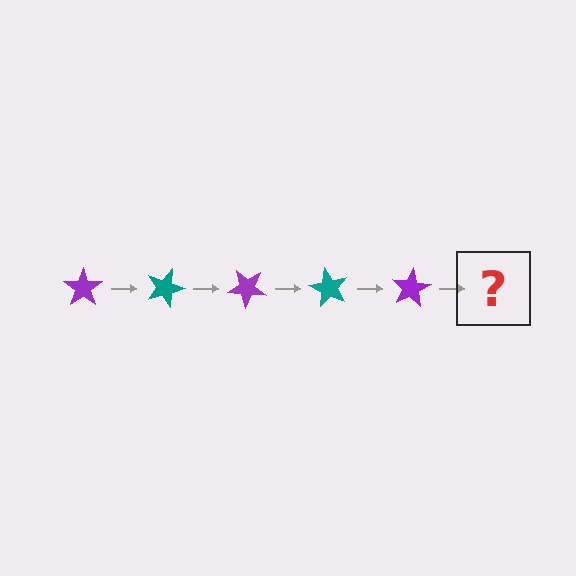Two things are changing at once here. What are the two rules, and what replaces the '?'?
The two rules are that it rotates 20 degrees each step and the color cycles through purple and teal. The '?' should be a teal star, rotated 100 degrees from the start.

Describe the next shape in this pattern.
It should be a teal star, rotated 100 degrees from the start.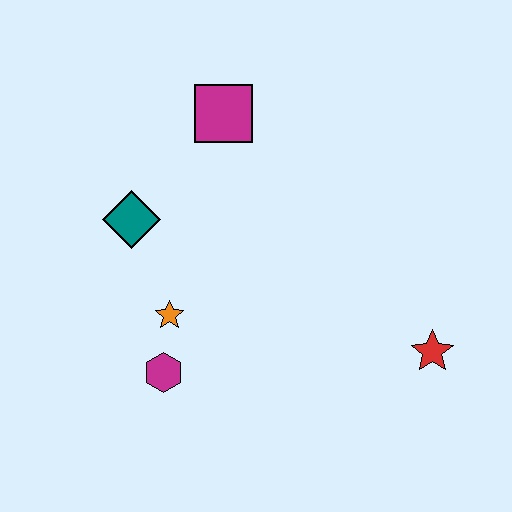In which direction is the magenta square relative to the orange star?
The magenta square is above the orange star.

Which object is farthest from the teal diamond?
The red star is farthest from the teal diamond.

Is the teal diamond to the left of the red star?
Yes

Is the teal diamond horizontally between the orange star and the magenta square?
No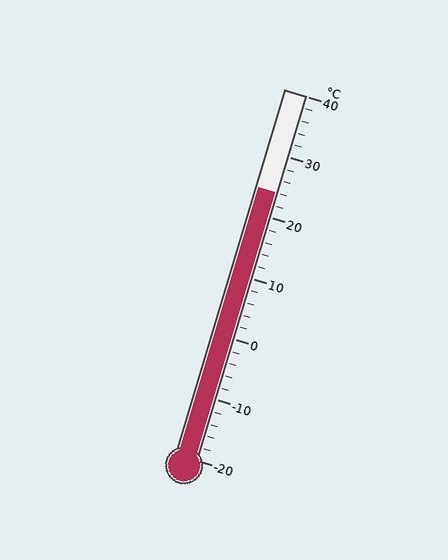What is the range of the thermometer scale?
The thermometer scale ranges from -20°C to 40°C.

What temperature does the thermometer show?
The thermometer shows approximately 24°C.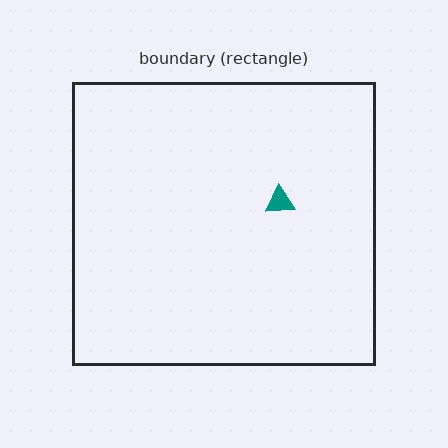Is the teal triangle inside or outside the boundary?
Inside.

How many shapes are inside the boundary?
1 inside, 0 outside.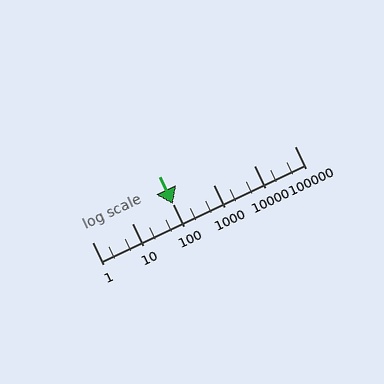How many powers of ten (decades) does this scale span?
The scale spans 5 decades, from 1 to 100000.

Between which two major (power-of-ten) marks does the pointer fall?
The pointer is between 10 and 100.